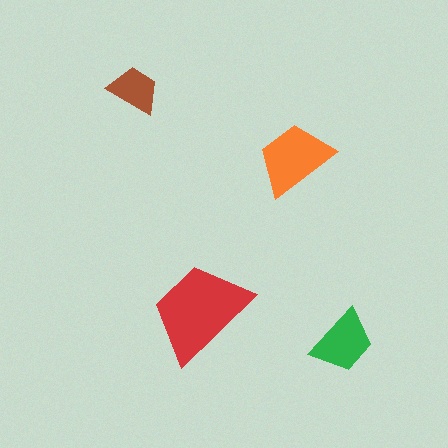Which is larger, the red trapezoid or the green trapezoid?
The red one.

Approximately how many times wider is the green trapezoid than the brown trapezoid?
About 1.5 times wider.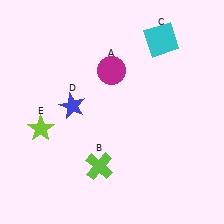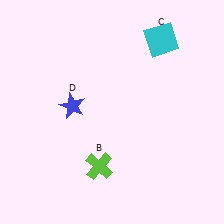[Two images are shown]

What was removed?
The lime star (E), the magenta circle (A) were removed in Image 2.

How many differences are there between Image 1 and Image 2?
There are 2 differences between the two images.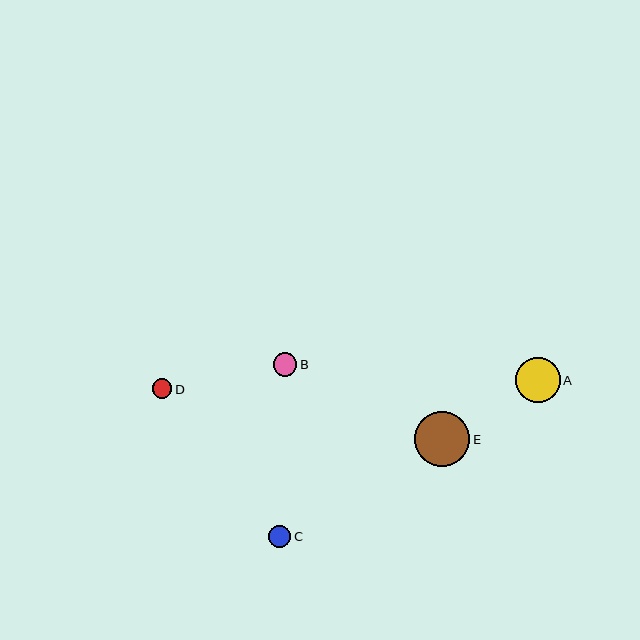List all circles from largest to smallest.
From largest to smallest: E, A, B, C, D.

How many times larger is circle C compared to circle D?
Circle C is approximately 1.1 times the size of circle D.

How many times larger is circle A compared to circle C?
Circle A is approximately 2.0 times the size of circle C.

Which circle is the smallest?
Circle D is the smallest with a size of approximately 19 pixels.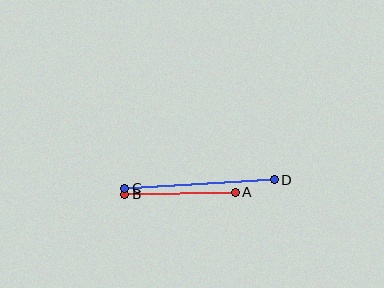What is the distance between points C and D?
The distance is approximately 150 pixels.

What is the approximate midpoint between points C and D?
The midpoint is at approximately (200, 184) pixels.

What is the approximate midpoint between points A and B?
The midpoint is at approximately (180, 193) pixels.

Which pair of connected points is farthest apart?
Points C and D are farthest apart.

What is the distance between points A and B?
The distance is approximately 111 pixels.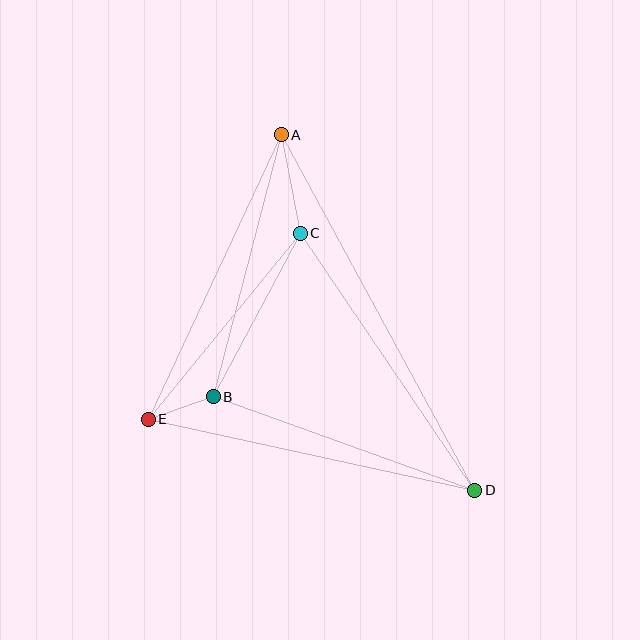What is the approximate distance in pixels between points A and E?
The distance between A and E is approximately 314 pixels.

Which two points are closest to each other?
Points B and E are closest to each other.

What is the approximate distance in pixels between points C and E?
The distance between C and E is approximately 240 pixels.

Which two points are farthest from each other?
Points A and D are farthest from each other.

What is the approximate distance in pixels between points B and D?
The distance between B and D is approximately 278 pixels.